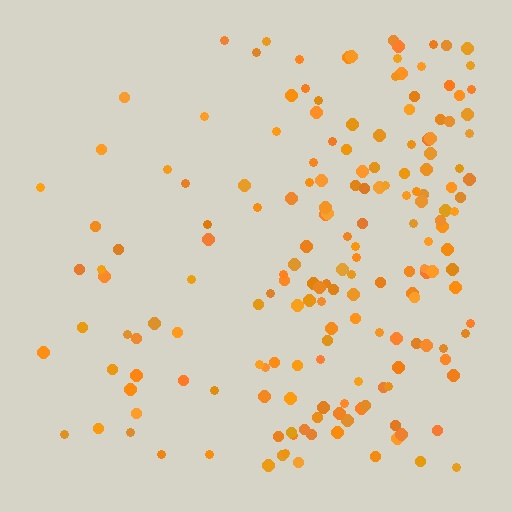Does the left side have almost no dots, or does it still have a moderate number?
Still a moderate number, just noticeably fewer than the right.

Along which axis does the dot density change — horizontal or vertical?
Horizontal.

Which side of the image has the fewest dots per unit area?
The left.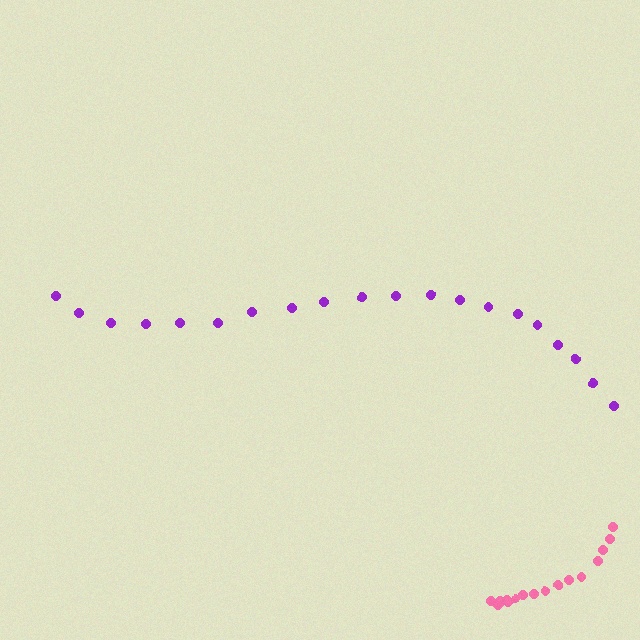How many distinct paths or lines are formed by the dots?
There are 2 distinct paths.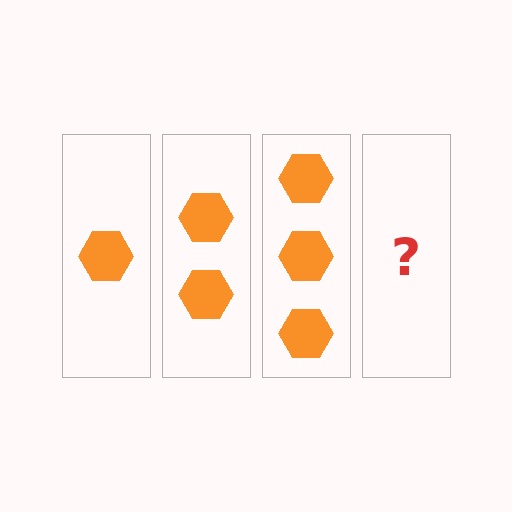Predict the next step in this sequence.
The next step is 4 hexagons.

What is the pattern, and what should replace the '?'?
The pattern is that each step adds one more hexagon. The '?' should be 4 hexagons.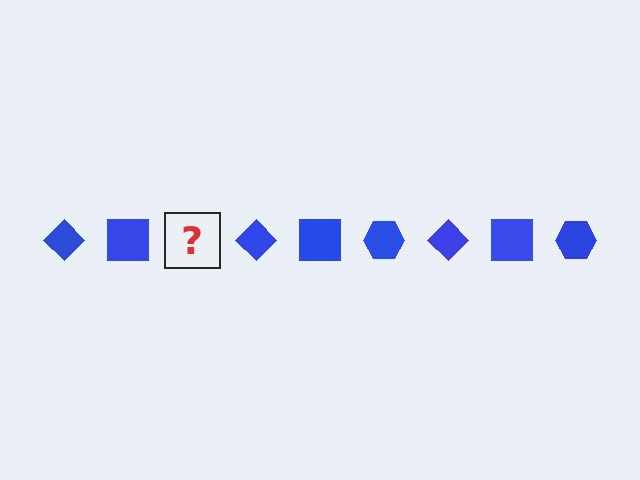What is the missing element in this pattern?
The missing element is a blue hexagon.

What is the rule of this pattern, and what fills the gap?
The rule is that the pattern cycles through diamond, square, hexagon shapes in blue. The gap should be filled with a blue hexagon.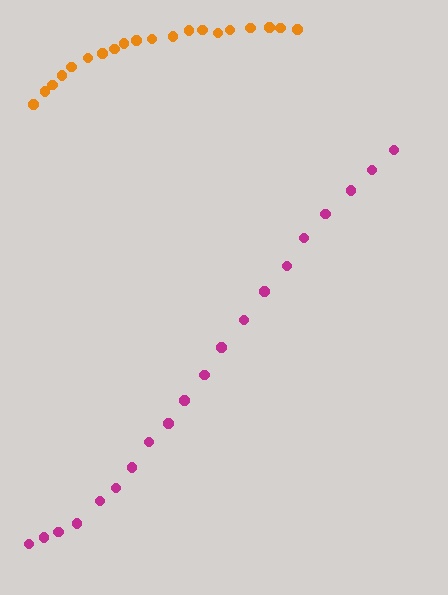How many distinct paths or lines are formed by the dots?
There are 2 distinct paths.